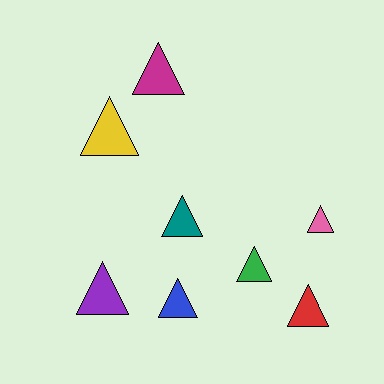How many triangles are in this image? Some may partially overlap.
There are 8 triangles.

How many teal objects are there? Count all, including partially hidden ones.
There is 1 teal object.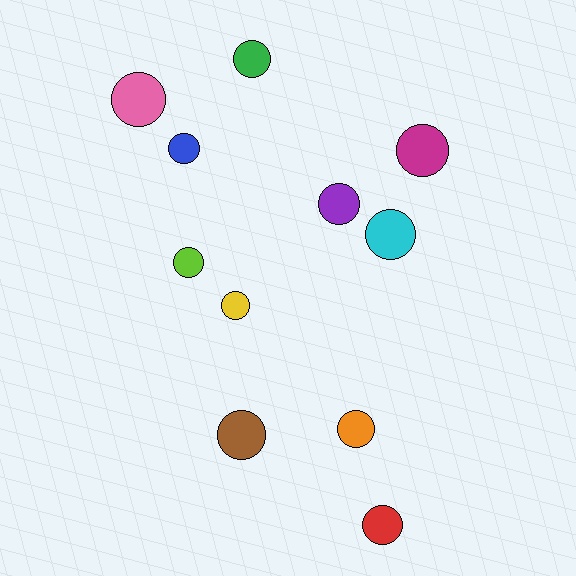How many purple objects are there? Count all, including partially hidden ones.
There is 1 purple object.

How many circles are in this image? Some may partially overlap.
There are 11 circles.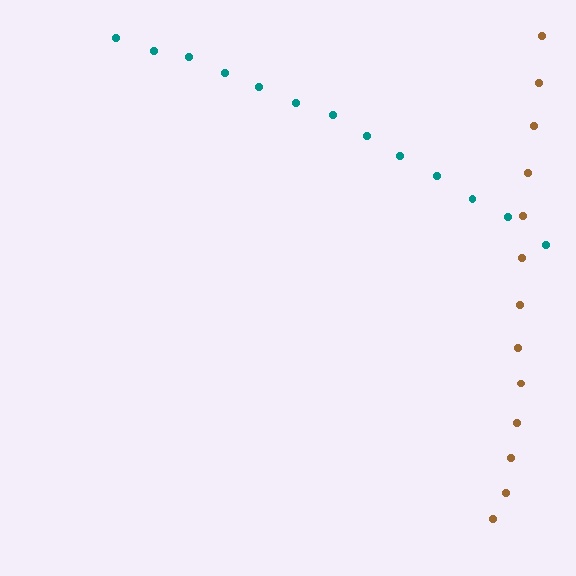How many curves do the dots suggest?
There are 2 distinct paths.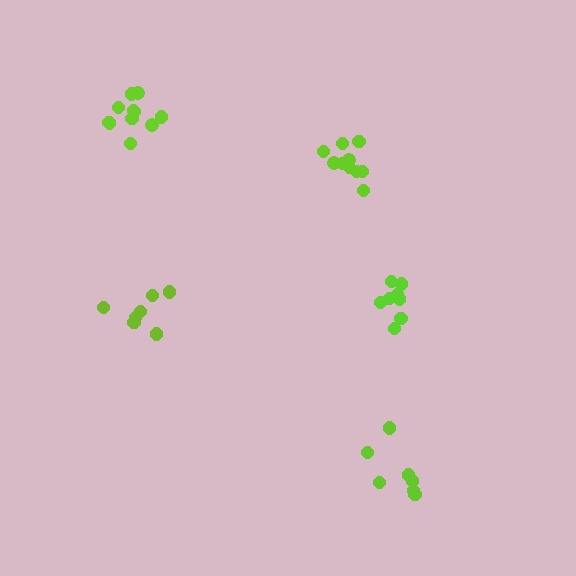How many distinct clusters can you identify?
There are 5 distinct clusters.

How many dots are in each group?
Group 1: 7 dots, Group 2: 7 dots, Group 3: 8 dots, Group 4: 10 dots, Group 5: 11 dots (43 total).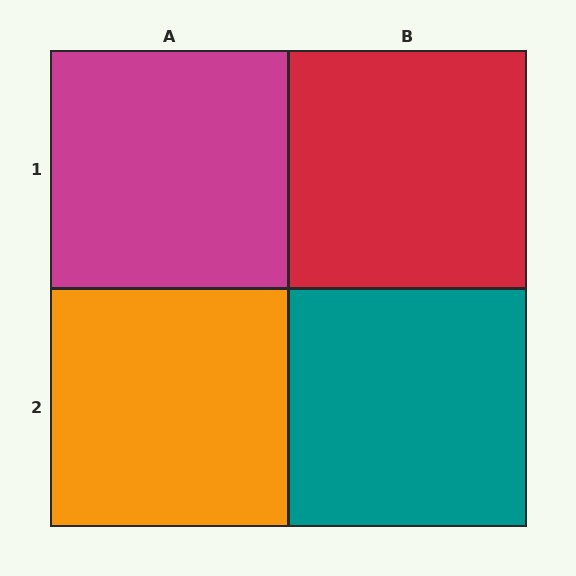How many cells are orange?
1 cell is orange.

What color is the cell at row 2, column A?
Orange.